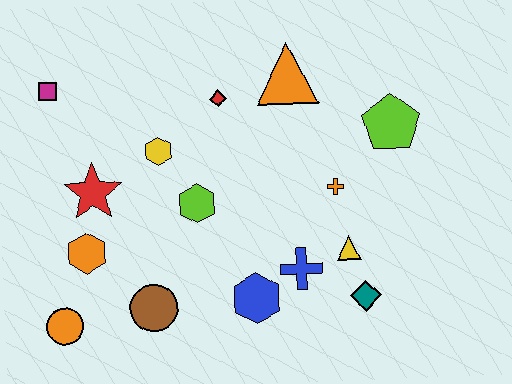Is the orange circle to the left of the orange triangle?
Yes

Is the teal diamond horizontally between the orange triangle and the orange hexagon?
No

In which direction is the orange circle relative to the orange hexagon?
The orange circle is below the orange hexagon.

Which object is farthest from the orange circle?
The lime pentagon is farthest from the orange circle.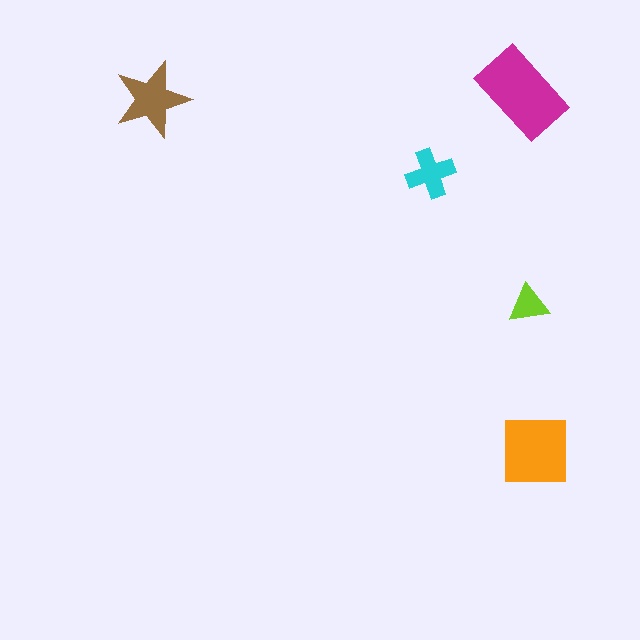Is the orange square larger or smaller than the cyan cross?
Larger.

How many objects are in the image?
There are 5 objects in the image.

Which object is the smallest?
The lime triangle.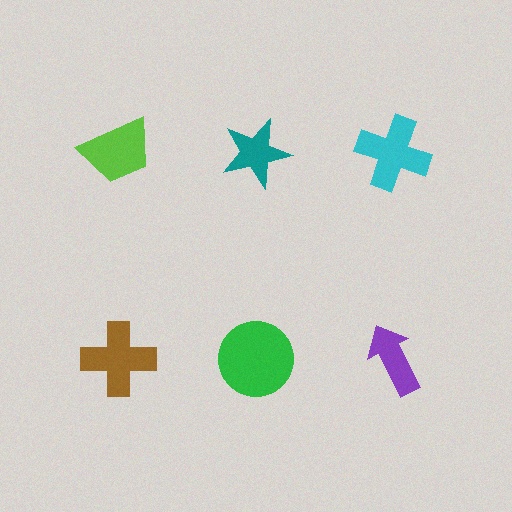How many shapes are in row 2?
3 shapes.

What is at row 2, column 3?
A purple arrow.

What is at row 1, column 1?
A lime trapezoid.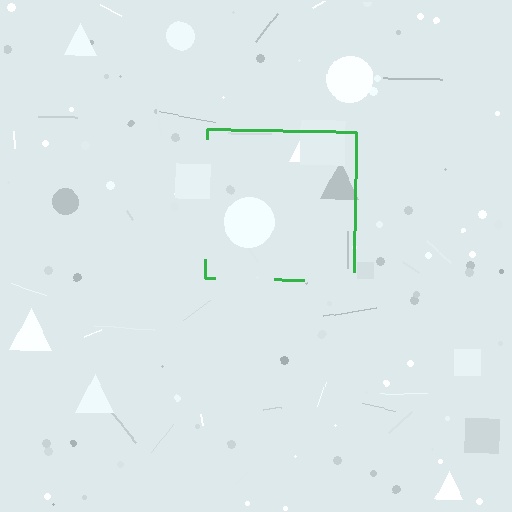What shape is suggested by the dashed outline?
The dashed outline suggests a square.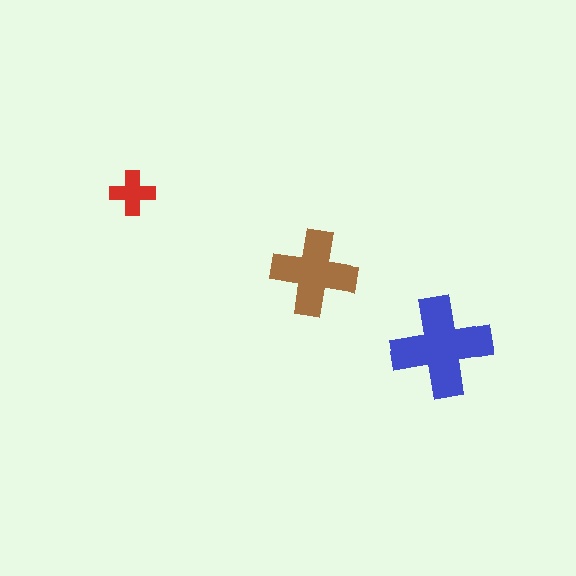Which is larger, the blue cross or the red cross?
The blue one.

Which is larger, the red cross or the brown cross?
The brown one.